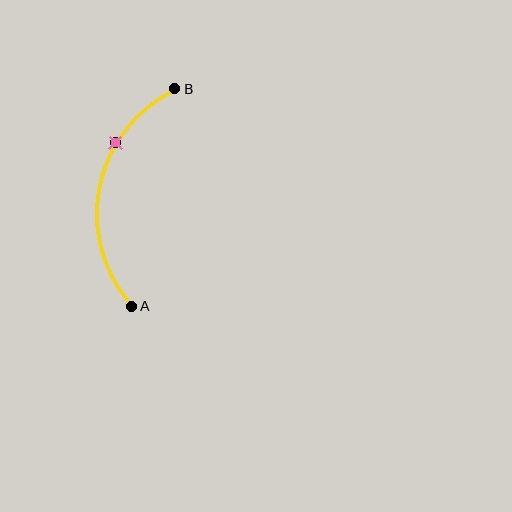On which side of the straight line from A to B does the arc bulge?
The arc bulges to the left of the straight line connecting A and B.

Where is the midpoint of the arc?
The arc midpoint is the point on the curve farthest from the straight line joining A and B. It sits to the left of that line.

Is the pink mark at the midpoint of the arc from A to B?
No. The pink mark lies on the arc but is closer to endpoint B. The arc midpoint would be at the point on the curve equidistant along the arc from both A and B.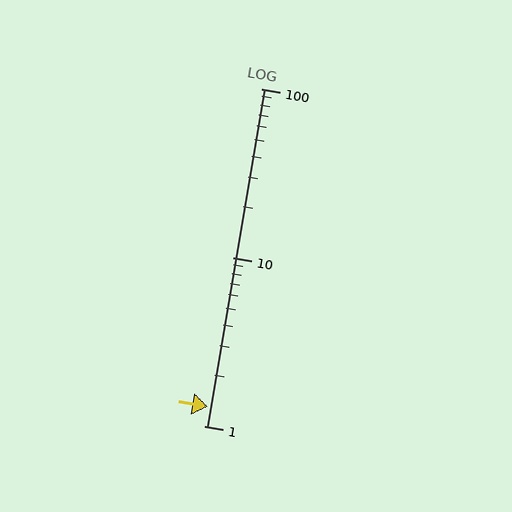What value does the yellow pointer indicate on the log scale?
The pointer indicates approximately 1.3.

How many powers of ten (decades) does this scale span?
The scale spans 2 decades, from 1 to 100.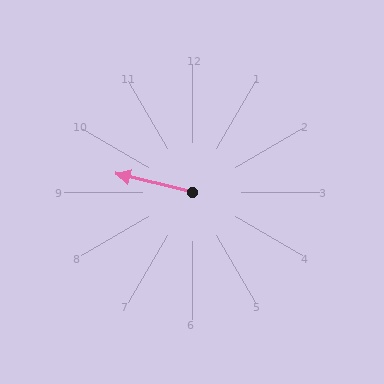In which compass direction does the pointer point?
West.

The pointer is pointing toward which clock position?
Roughly 9 o'clock.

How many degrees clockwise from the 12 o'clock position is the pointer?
Approximately 284 degrees.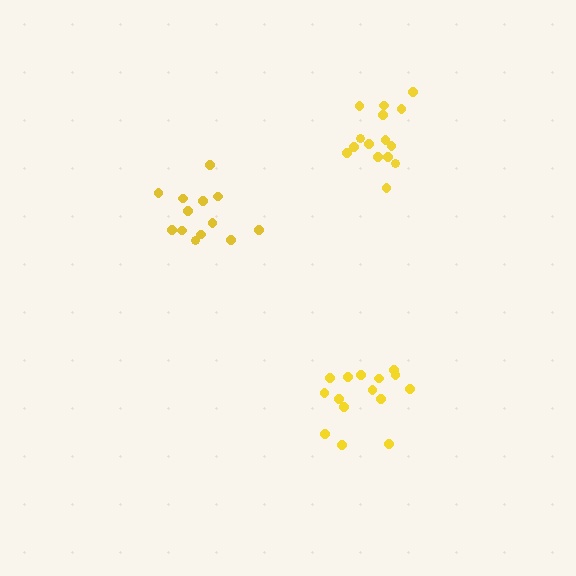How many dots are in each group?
Group 1: 15 dots, Group 2: 15 dots, Group 3: 13 dots (43 total).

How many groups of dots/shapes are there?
There are 3 groups.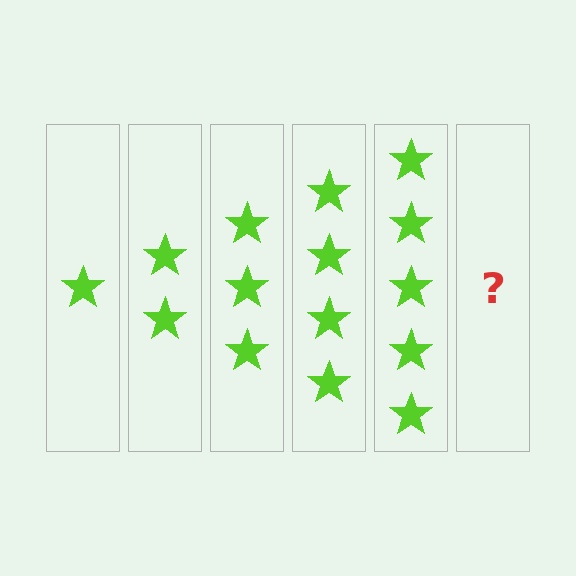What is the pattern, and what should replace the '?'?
The pattern is that each step adds one more star. The '?' should be 6 stars.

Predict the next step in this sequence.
The next step is 6 stars.